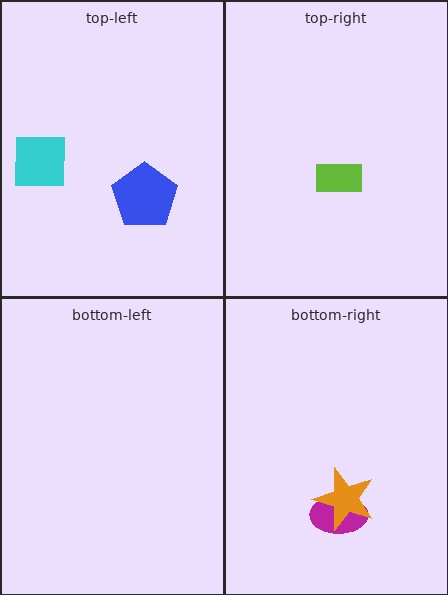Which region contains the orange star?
The bottom-right region.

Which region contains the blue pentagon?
The top-left region.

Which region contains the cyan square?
The top-left region.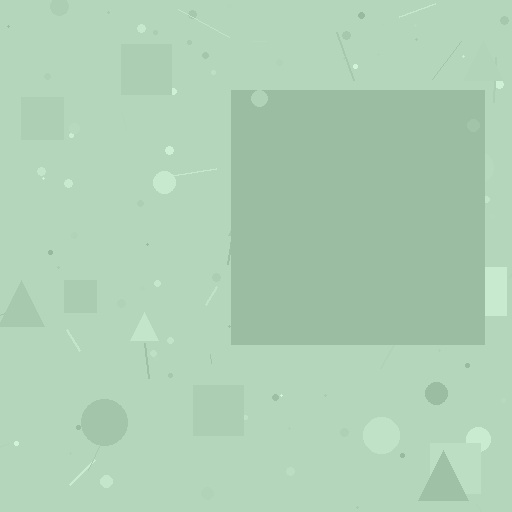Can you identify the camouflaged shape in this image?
The camouflaged shape is a square.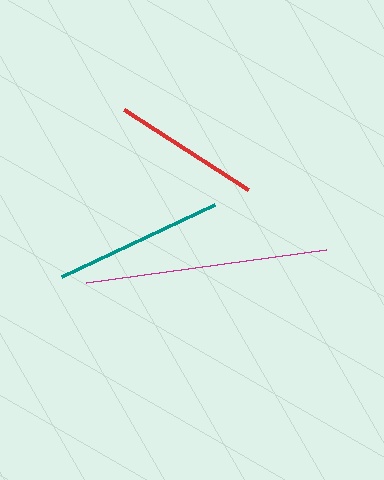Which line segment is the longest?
The magenta line is the longest at approximately 243 pixels.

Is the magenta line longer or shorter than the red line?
The magenta line is longer than the red line.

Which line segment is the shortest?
The red line is the shortest at approximately 147 pixels.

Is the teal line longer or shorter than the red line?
The teal line is longer than the red line.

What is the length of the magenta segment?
The magenta segment is approximately 243 pixels long.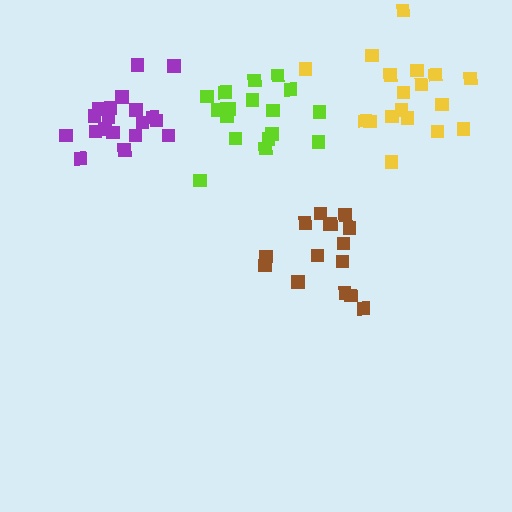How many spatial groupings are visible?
There are 4 spatial groupings.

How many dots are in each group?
Group 1: 17 dots, Group 2: 15 dots, Group 3: 19 dots, Group 4: 18 dots (69 total).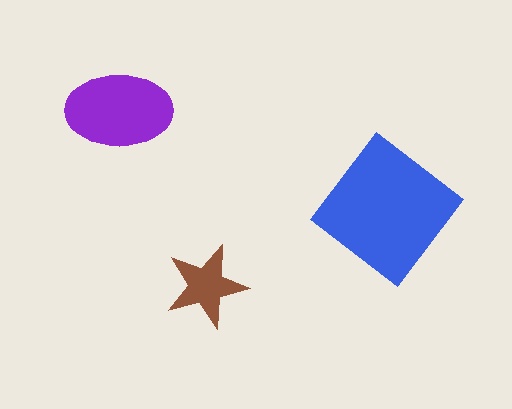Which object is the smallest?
The brown star.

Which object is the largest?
The blue diamond.